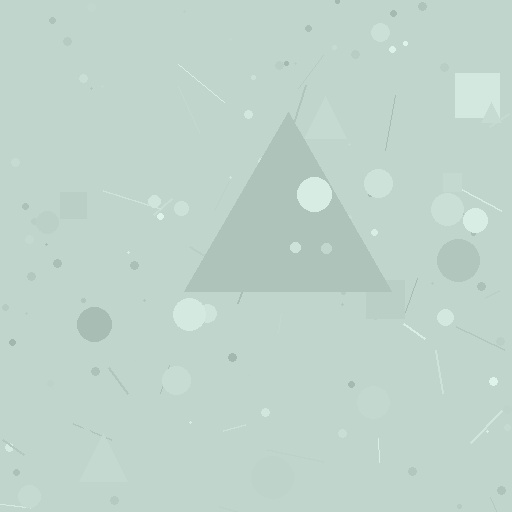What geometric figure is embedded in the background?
A triangle is embedded in the background.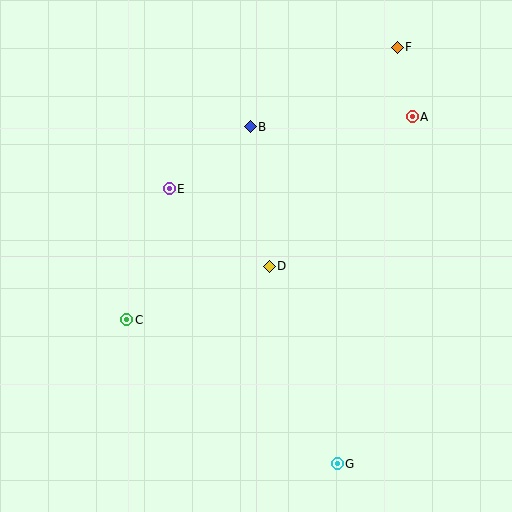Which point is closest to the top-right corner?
Point F is closest to the top-right corner.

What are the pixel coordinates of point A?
Point A is at (412, 117).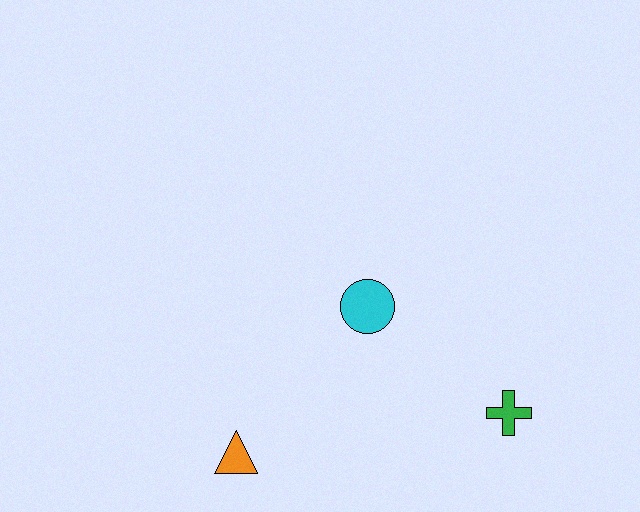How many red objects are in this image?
There are no red objects.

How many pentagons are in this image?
There are no pentagons.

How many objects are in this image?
There are 3 objects.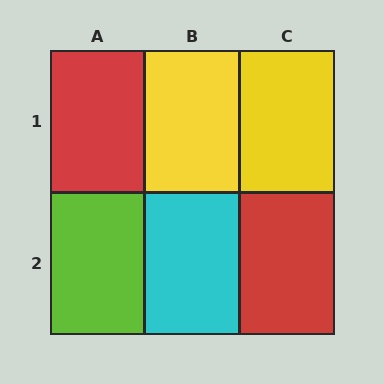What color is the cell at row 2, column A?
Lime.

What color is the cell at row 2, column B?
Cyan.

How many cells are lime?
1 cell is lime.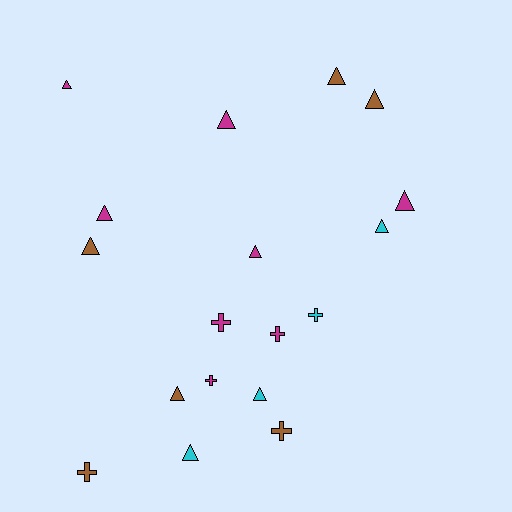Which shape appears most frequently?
Triangle, with 12 objects.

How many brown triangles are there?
There are 4 brown triangles.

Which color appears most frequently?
Magenta, with 8 objects.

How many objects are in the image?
There are 18 objects.